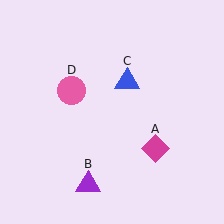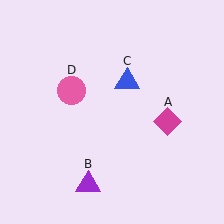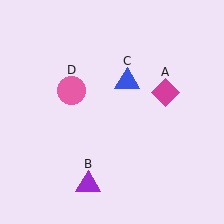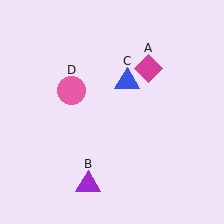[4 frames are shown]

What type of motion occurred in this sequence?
The magenta diamond (object A) rotated counterclockwise around the center of the scene.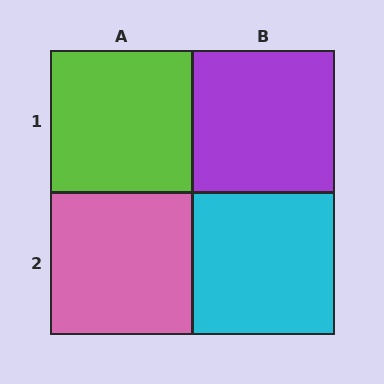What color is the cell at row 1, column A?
Lime.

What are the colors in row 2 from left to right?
Pink, cyan.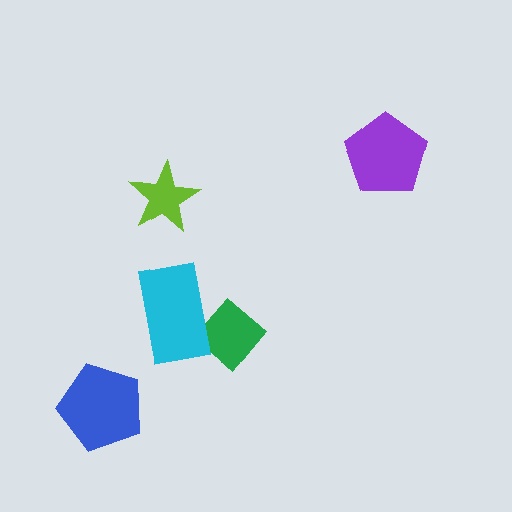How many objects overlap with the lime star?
0 objects overlap with the lime star.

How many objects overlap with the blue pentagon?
0 objects overlap with the blue pentagon.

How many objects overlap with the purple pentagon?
0 objects overlap with the purple pentagon.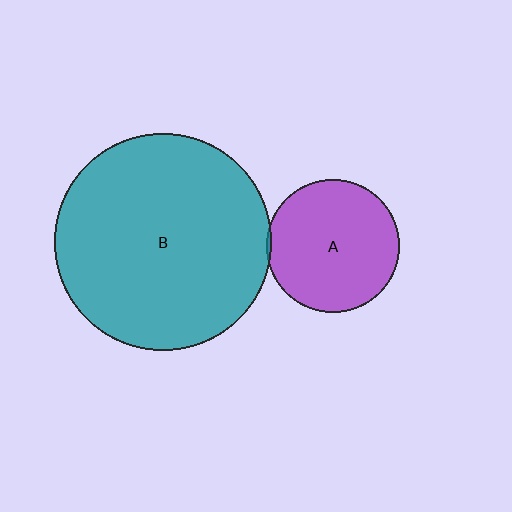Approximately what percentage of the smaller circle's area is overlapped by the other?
Approximately 5%.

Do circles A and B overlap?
Yes.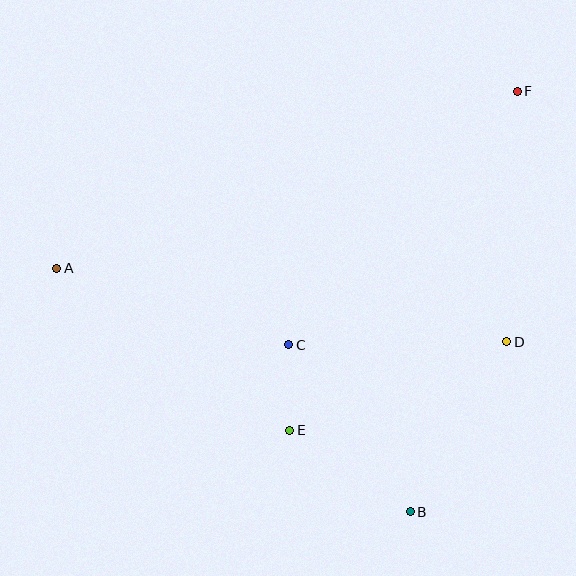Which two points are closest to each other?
Points C and E are closest to each other.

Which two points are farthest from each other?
Points A and F are farthest from each other.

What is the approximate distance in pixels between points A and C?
The distance between A and C is approximately 244 pixels.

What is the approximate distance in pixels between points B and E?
The distance between B and E is approximately 145 pixels.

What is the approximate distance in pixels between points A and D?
The distance between A and D is approximately 456 pixels.